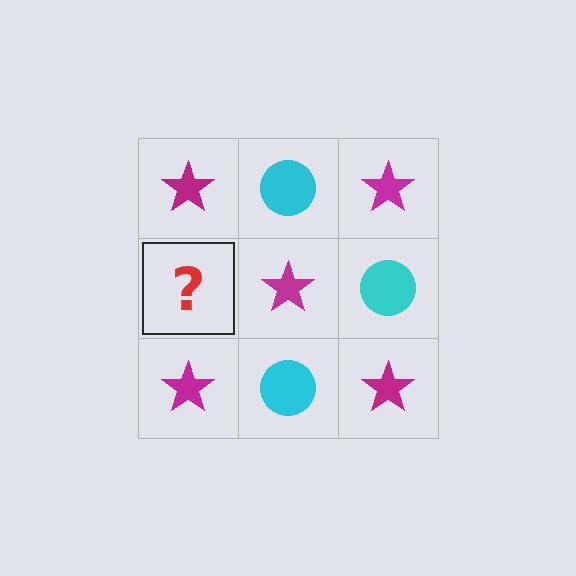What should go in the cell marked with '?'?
The missing cell should contain a cyan circle.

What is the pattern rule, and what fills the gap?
The rule is that it alternates magenta star and cyan circle in a checkerboard pattern. The gap should be filled with a cyan circle.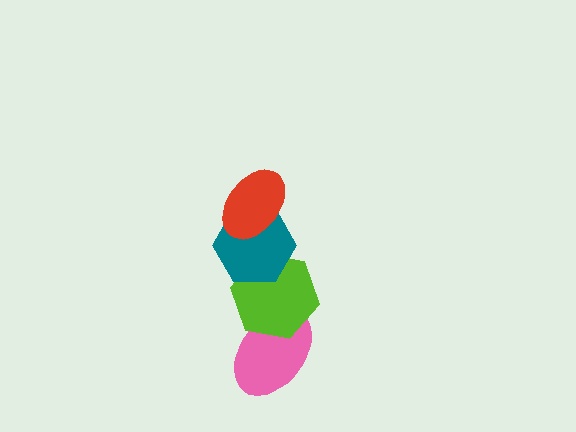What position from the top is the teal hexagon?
The teal hexagon is 2nd from the top.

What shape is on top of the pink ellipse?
The lime hexagon is on top of the pink ellipse.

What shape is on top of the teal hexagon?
The red ellipse is on top of the teal hexagon.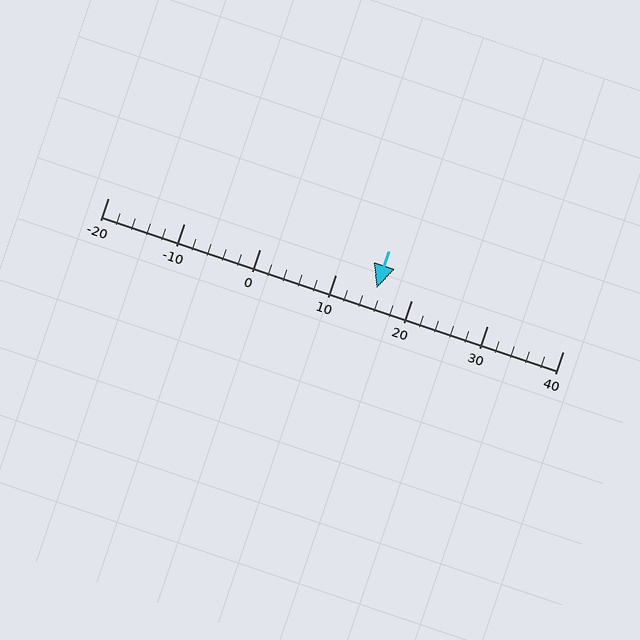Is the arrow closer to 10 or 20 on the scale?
The arrow is closer to 20.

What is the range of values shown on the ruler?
The ruler shows values from -20 to 40.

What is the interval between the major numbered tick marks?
The major tick marks are spaced 10 units apart.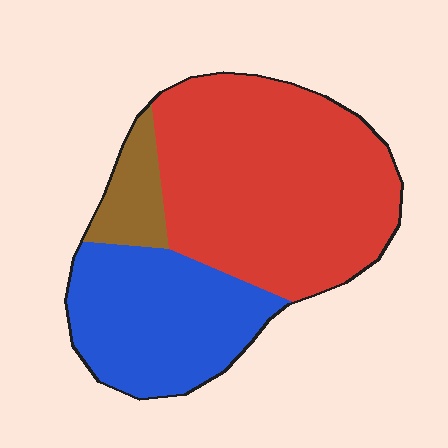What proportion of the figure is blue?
Blue covers 32% of the figure.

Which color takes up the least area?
Brown, at roughly 10%.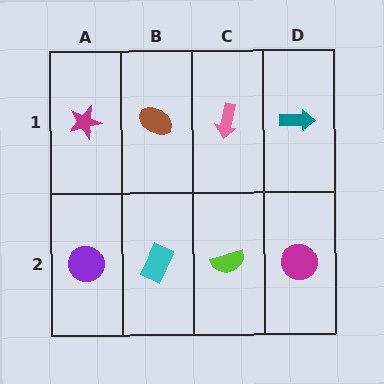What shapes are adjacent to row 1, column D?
A magenta circle (row 2, column D), a pink arrow (row 1, column C).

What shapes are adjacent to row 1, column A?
A purple circle (row 2, column A), a brown ellipse (row 1, column B).